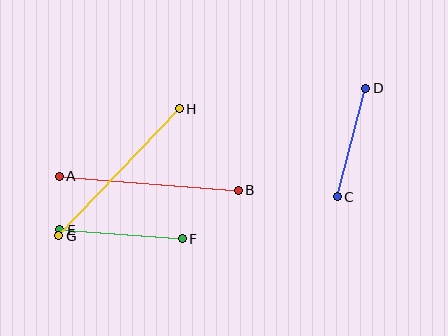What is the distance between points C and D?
The distance is approximately 112 pixels.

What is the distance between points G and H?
The distance is approximately 175 pixels.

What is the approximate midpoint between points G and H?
The midpoint is at approximately (119, 172) pixels.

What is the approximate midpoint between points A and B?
The midpoint is at approximately (149, 183) pixels.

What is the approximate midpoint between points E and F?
The midpoint is at approximately (121, 234) pixels.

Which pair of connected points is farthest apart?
Points A and B are farthest apart.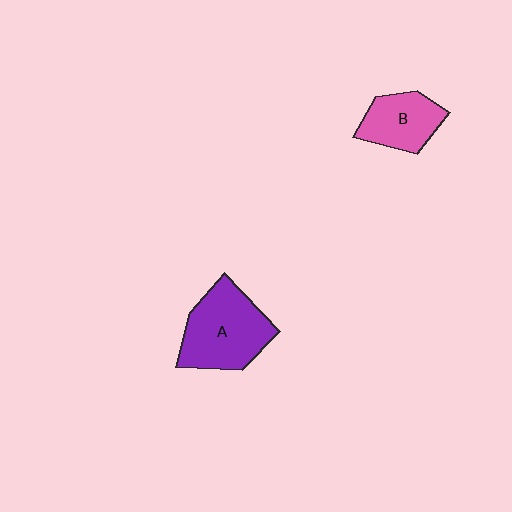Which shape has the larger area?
Shape A (purple).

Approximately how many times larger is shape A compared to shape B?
Approximately 1.6 times.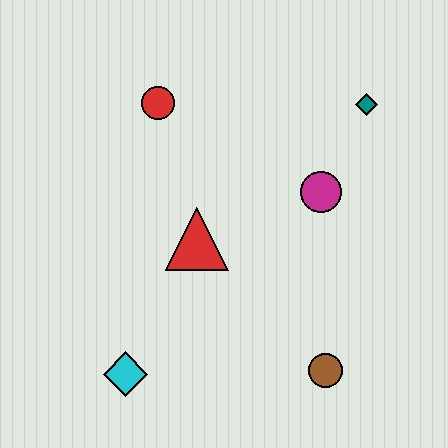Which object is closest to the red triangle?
The magenta circle is closest to the red triangle.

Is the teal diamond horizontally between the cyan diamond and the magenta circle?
No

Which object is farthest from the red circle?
The brown circle is farthest from the red circle.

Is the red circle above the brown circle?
Yes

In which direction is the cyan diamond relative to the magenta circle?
The cyan diamond is to the left of the magenta circle.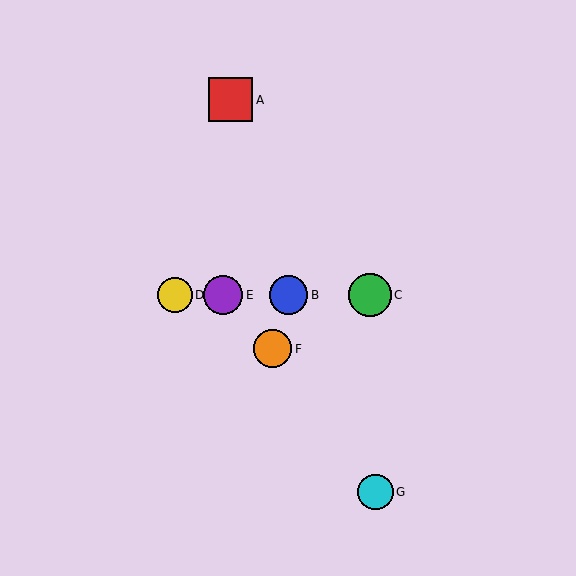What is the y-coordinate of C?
Object C is at y≈295.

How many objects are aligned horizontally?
4 objects (B, C, D, E) are aligned horizontally.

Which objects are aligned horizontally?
Objects B, C, D, E are aligned horizontally.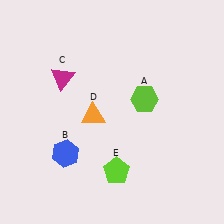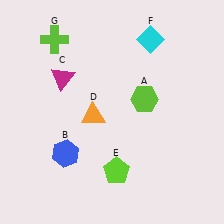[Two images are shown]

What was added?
A cyan diamond (F), a lime cross (G) were added in Image 2.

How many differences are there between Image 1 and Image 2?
There are 2 differences between the two images.